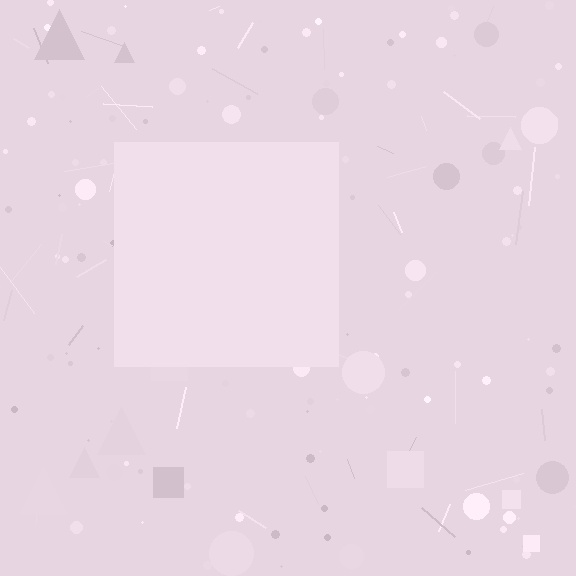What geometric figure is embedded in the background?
A square is embedded in the background.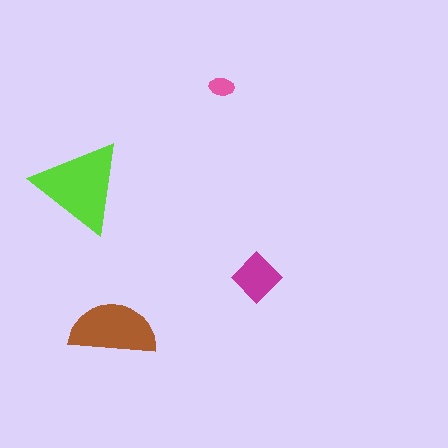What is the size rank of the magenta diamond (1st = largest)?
3rd.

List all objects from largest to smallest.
The lime triangle, the brown semicircle, the magenta diamond, the pink ellipse.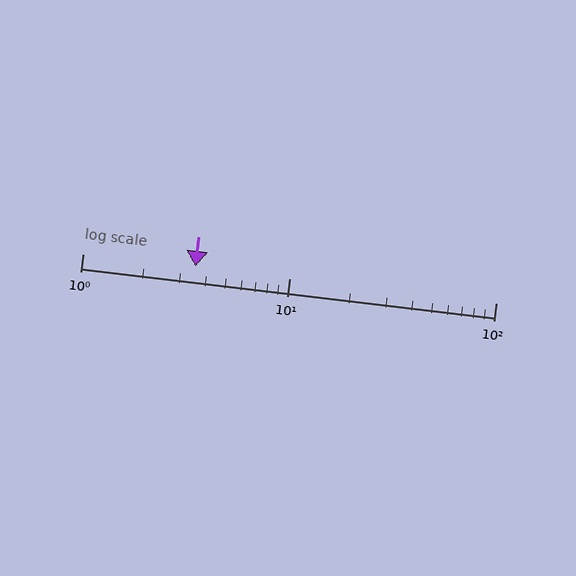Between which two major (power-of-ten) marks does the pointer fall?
The pointer is between 1 and 10.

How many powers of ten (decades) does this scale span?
The scale spans 2 decades, from 1 to 100.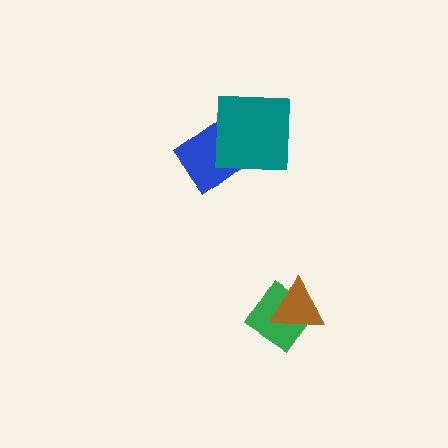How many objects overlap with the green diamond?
1 object overlaps with the green diamond.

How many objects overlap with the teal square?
1 object overlaps with the teal square.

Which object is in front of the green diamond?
The brown triangle is in front of the green diamond.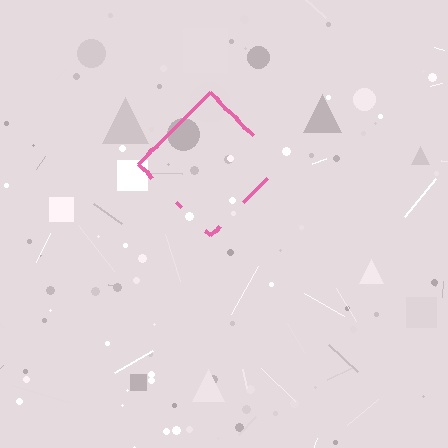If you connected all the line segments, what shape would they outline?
They would outline a diamond.